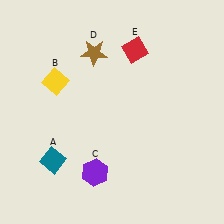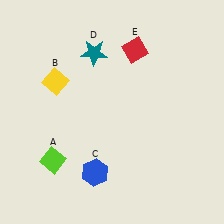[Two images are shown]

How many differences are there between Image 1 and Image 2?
There are 3 differences between the two images.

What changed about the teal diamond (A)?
In Image 1, A is teal. In Image 2, it changed to lime.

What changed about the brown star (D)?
In Image 1, D is brown. In Image 2, it changed to teal.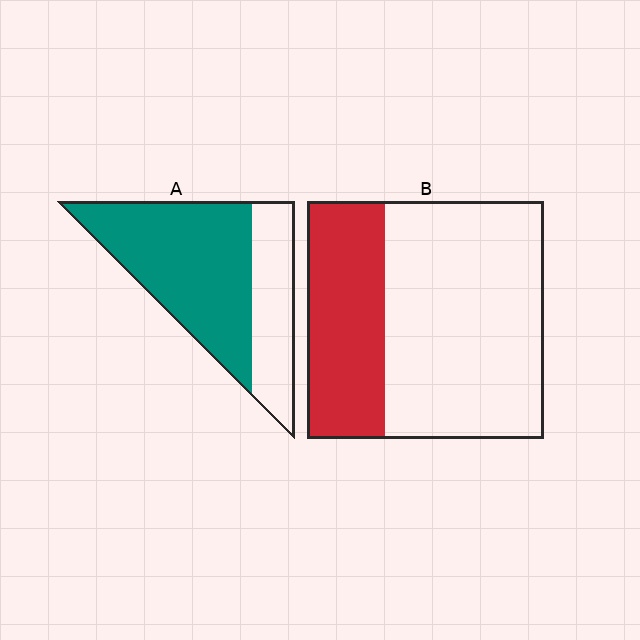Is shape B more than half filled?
No.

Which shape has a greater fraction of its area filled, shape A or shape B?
Shape A.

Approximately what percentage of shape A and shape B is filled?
A is approximately 65% and B is approximately 35%.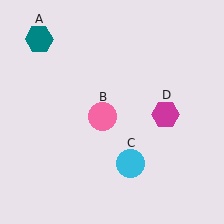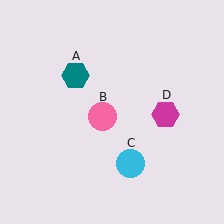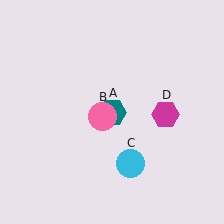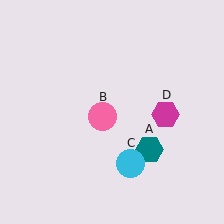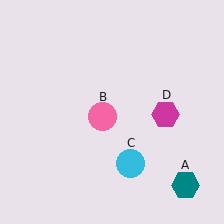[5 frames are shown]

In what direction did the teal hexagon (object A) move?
The teal hexagon (object A) moved down and to the right.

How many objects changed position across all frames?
1 object changed position: teal hexagon (object A).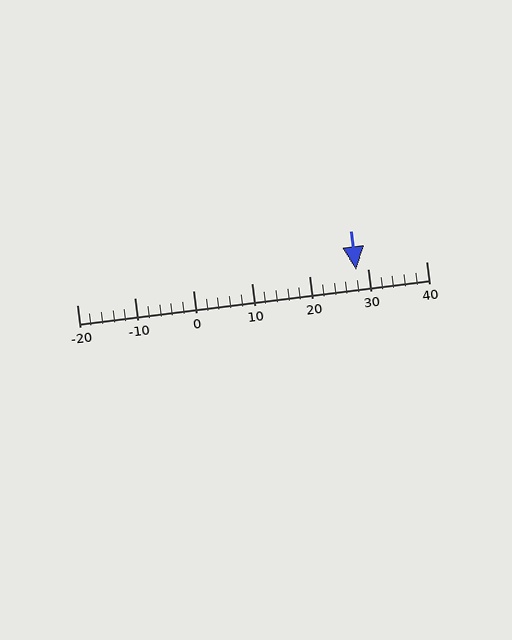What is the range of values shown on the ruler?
The ruler shows values from -20 to 40.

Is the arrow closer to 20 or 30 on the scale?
The arrow is closer to 30.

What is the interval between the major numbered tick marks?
The major tick marks are spaced 10 units apart.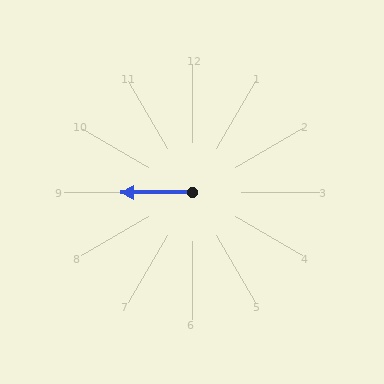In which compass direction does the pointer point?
West.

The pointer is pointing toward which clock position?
Roughly 9 o'clock.